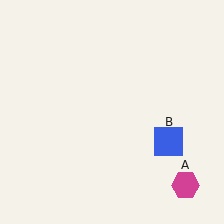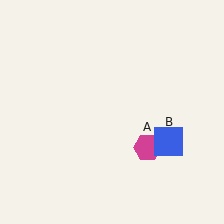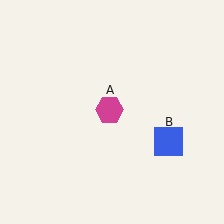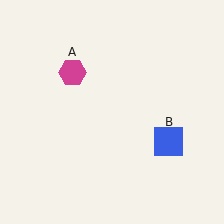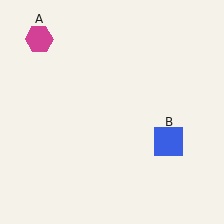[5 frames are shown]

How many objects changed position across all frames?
1 object changed position: magenta hexagon (object A).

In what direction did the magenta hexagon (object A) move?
The magenta hexagon (object A) moved up and to the left.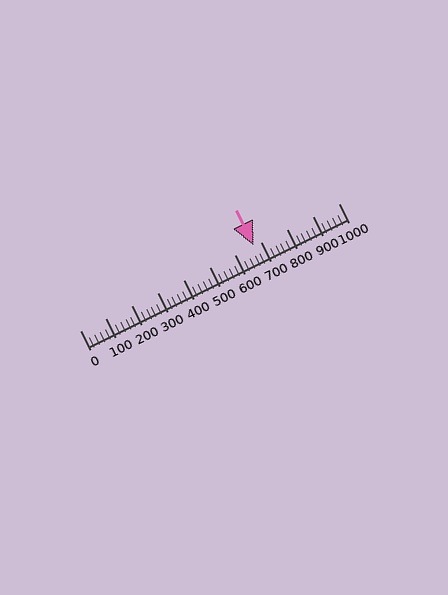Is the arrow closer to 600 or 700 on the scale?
The arrow is closer to 700.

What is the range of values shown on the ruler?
The ruler shows values from 0 to 1000.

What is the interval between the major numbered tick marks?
The major tick marks are spaced 100 units apart.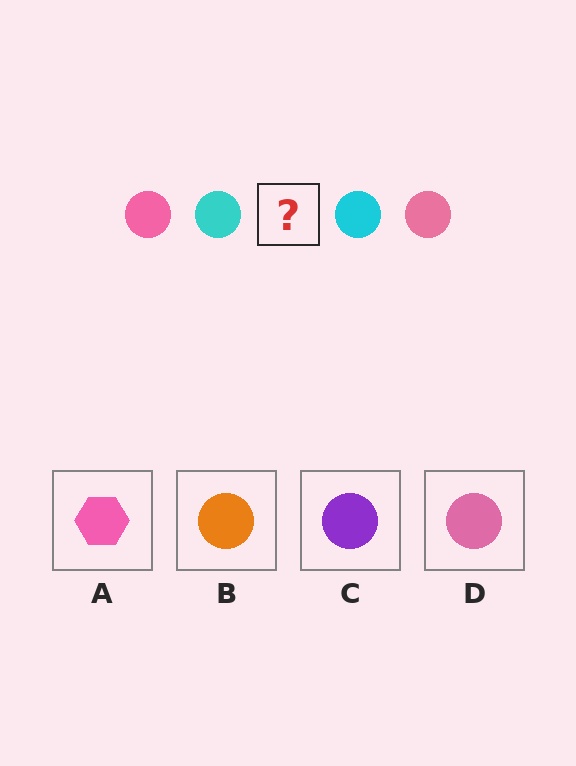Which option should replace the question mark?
Option D.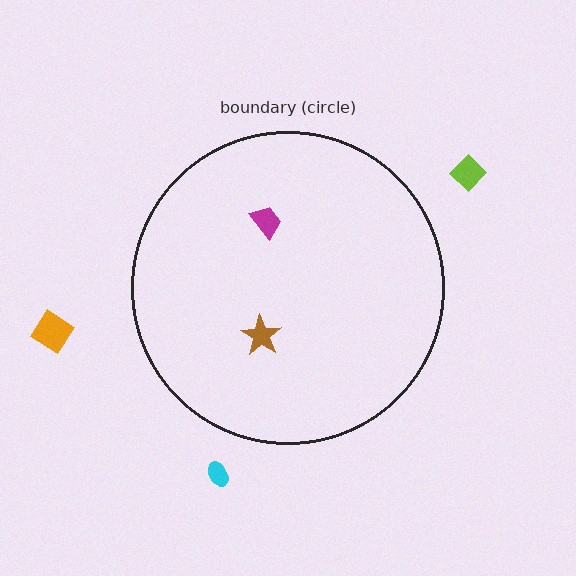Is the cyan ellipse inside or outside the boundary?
Outside.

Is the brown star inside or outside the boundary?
Inside.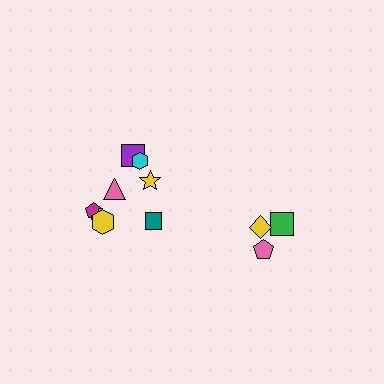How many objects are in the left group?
There are 8 objects.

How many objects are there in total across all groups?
There are 11 objects.